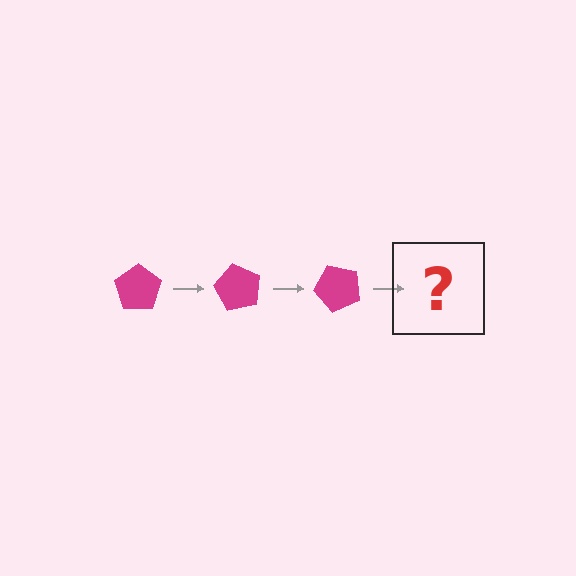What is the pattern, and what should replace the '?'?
The pattern is that the pentagon rotates 60 degrees each step. The '?' should be a magenta pentagon rotated 180 degrees.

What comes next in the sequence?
The next element should be a magenta pentagon rotated 180 degrees.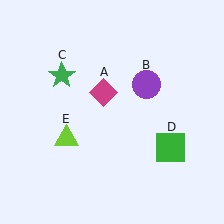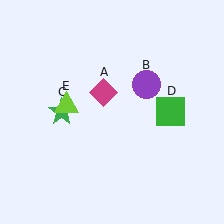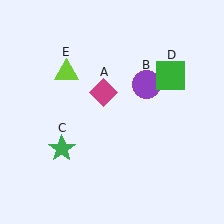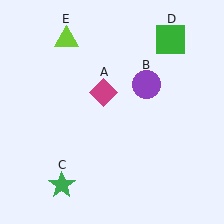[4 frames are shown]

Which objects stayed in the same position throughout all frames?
Magenta diamond (object A) and purple circle (object B) remained stationary.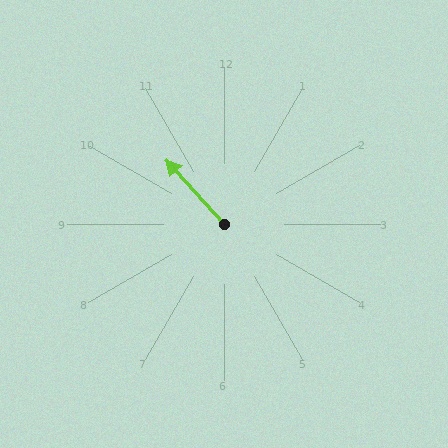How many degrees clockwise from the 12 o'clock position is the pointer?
Approximately 318 degrees.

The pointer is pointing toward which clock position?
Roughly 11 o'clock.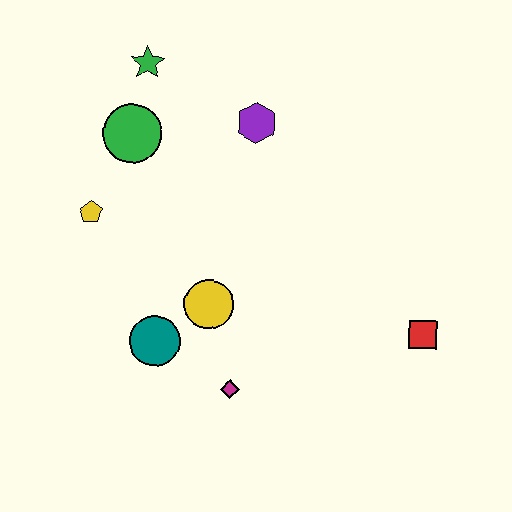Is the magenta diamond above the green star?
No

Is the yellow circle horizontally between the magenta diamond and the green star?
Yes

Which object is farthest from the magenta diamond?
The green star is farthest from the magenta diamond.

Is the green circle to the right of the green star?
No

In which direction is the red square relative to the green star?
The red square is to the right of the green star.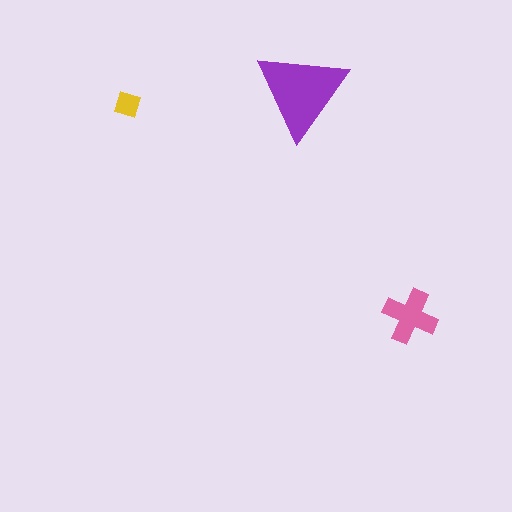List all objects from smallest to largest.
The yellow diamond, the pink cross, the purple triangle.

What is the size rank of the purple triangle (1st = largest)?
1st.